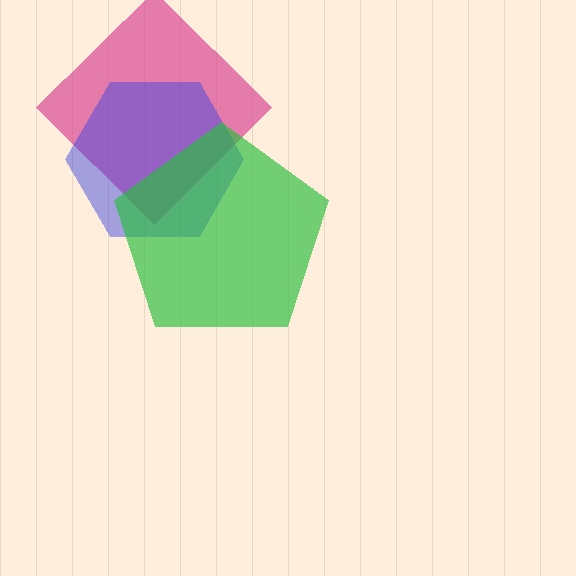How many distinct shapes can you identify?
There are 3 distinct shapes: a magenta diamond, a blue hexagon, a green pentagon.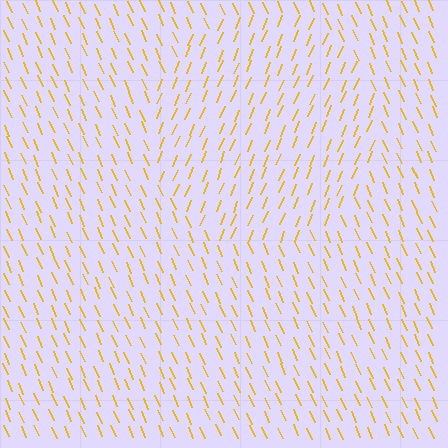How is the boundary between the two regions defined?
The boundary is defined purely by a change in line orientation (approximately 45 degrees difference). All lines are the same color and thickness.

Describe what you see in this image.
The image is filled with small yellow line segments. A circle region in the image has lines oriented differently from the surrounding lines, creating a visible texture boundary.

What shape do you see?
I see a circle.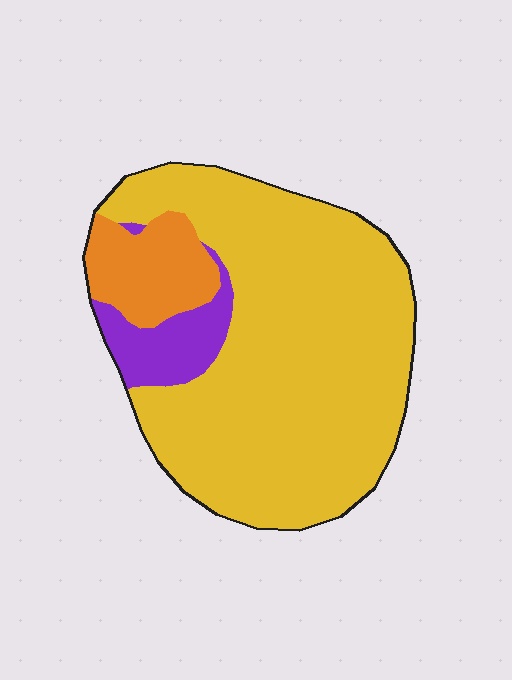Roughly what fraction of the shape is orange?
Orange covers roughly 10% of the shape.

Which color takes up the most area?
Yellow, at roughly 80%.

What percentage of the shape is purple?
Purple takes up about one tenth (1/10) of the shape.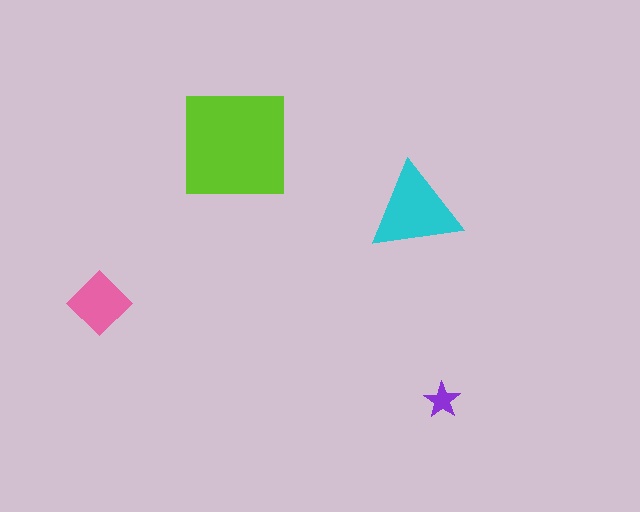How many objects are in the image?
There are 4 objects in the image.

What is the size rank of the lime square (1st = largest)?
1st.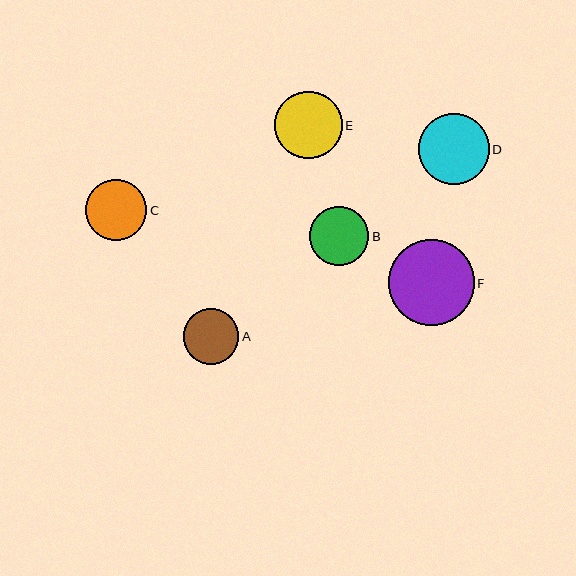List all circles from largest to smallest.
From largest to smallest: F, D, E, C, B, A.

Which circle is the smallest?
Circle A is the smallest with a size of approximately 56 pixels.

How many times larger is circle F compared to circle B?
Circle F is approximately 1.5 times the size of circle B.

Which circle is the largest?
Circle F is the largest with a size of approximately 86 pixels.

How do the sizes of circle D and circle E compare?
Circle D and circle E are approximately the same size.